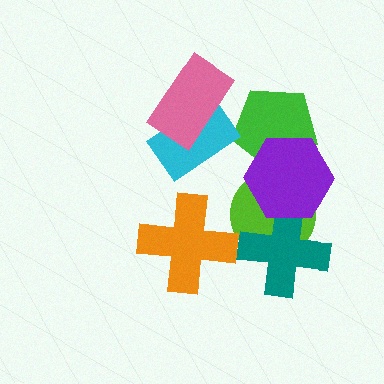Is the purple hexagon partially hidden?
No, no other shape covers it.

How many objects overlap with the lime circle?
2 objects overlap with the lime circle.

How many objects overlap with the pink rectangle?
1 object overlaps with the pink rectangle.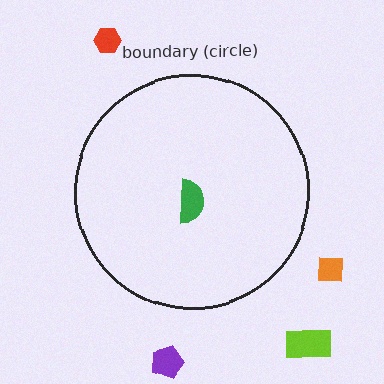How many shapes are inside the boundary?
1 inside, 4 outside.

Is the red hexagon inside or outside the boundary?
Outside.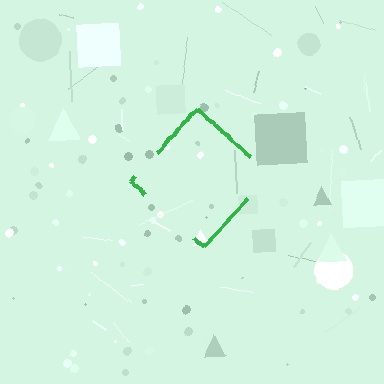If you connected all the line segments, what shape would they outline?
They would outline a diamond.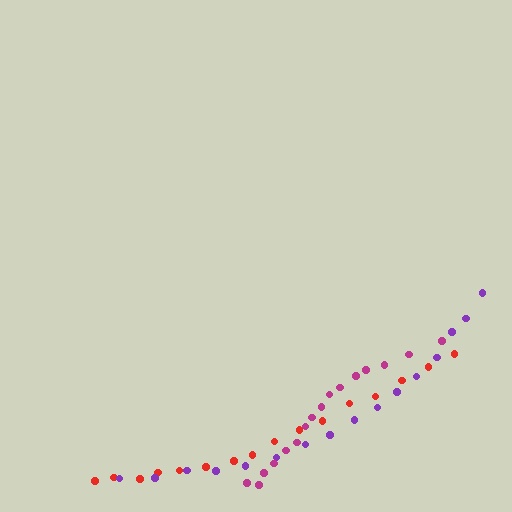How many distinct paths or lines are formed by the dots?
There are 3 distinct paths.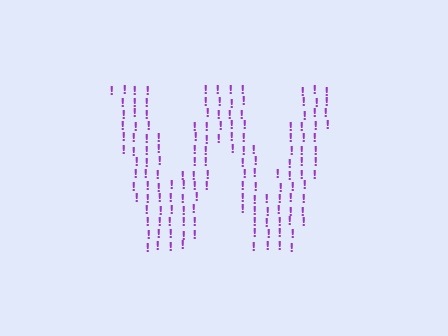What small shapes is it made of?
It is made of small exclamation marks.